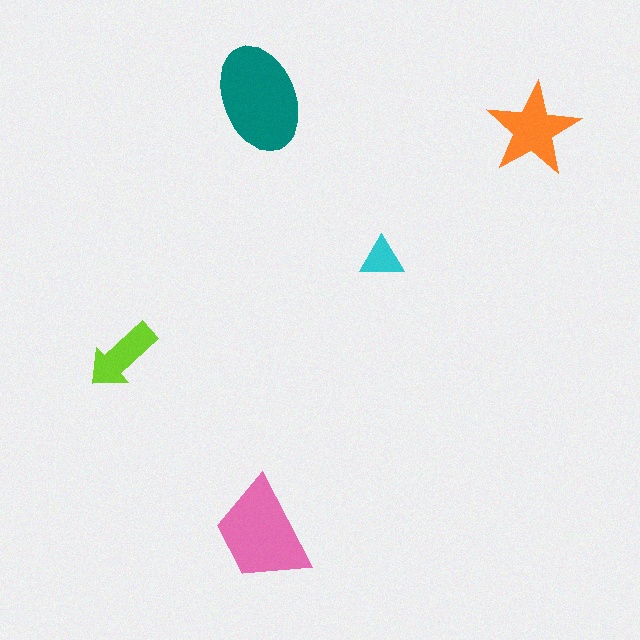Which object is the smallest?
The cyan triangle.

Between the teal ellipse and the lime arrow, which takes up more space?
The teal ellipse.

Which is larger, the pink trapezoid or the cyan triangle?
The pink trapezoid.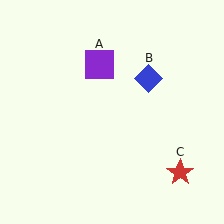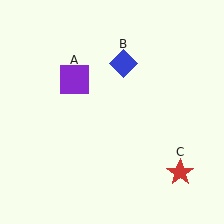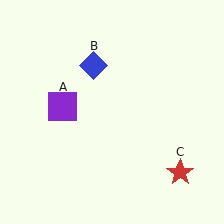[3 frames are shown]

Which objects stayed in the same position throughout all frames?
Red star (object C) remained stationary.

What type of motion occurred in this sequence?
The purple square (object A), blue diamond (object B) rotated counterclockwise around the center of the scene.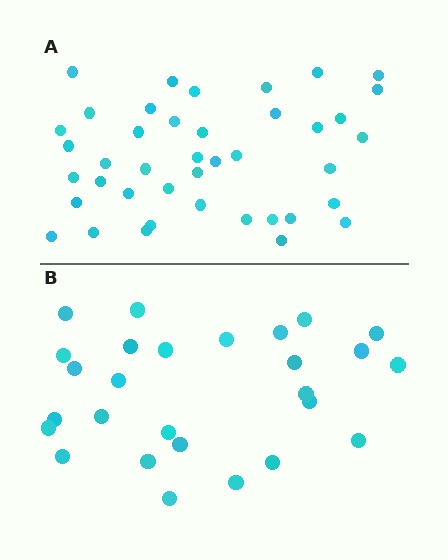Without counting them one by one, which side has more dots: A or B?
Region A (the top region) has more dots.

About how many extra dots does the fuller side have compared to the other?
Region A has approximately 15 more dots than region B.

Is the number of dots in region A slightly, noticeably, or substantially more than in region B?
Region A has substantially more. The ratio is roughly 1.5 to 1.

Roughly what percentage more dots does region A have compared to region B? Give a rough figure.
About 50% more.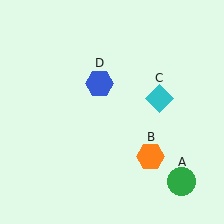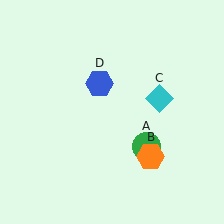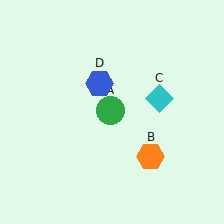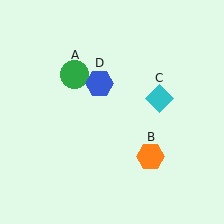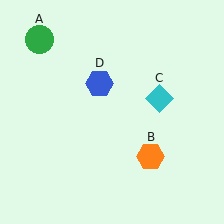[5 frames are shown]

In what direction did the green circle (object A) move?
The green circle (object A) moved up and to the left.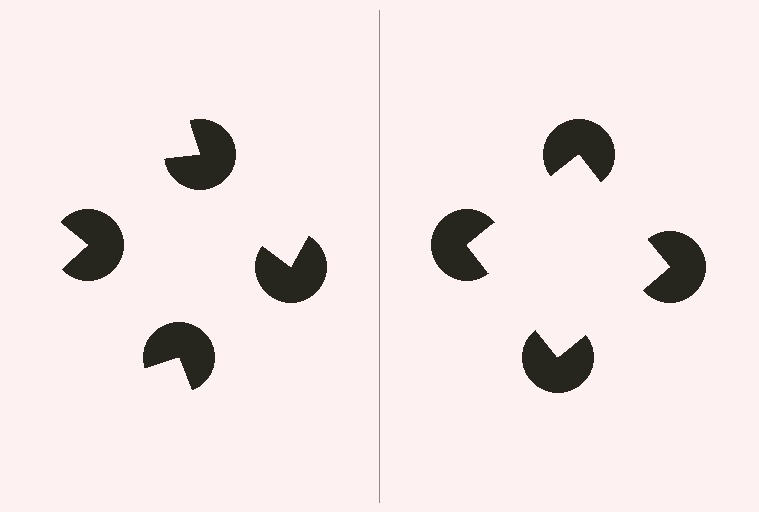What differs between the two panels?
The pac-man discs are positioned identically on both sides; only the wedge orientations differ. On the right they align to a square; on the left they are misaligned.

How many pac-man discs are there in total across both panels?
8 — 4 on each side.